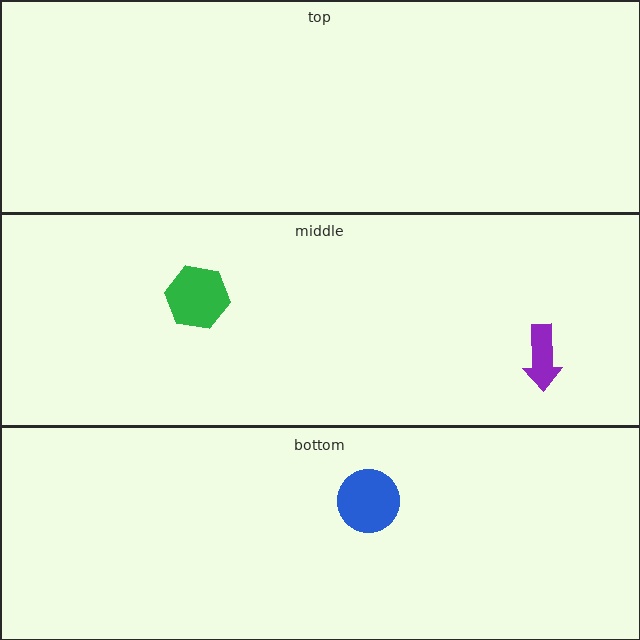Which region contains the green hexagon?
The middle region.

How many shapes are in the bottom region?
1.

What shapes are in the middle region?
The green hexagon, the purple arrow.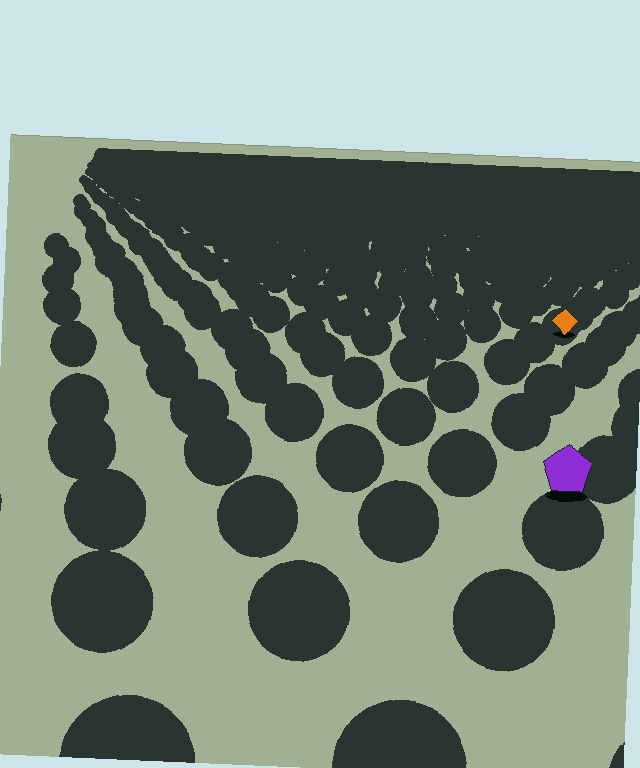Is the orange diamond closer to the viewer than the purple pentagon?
No. The purple pentagon is closer — you can tell from the texture gradient: the ground texture is coarser near it.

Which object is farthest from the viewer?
The orange diamond is farthest from the viewer. It appears smaller and the ground texture around it is denser.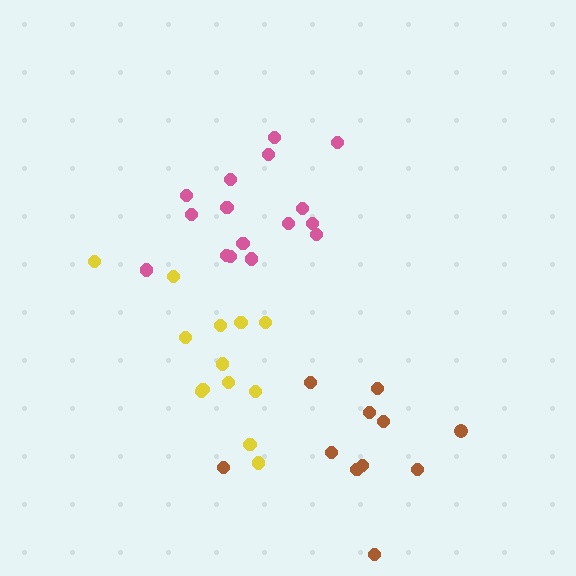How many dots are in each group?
Group 1: 13 dots, Group 2: 16 dots, Group 3: 11 dots (40 total).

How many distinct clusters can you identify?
There are 3 distinct clusters.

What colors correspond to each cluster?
The clusters are colored: yellow, pink, brown.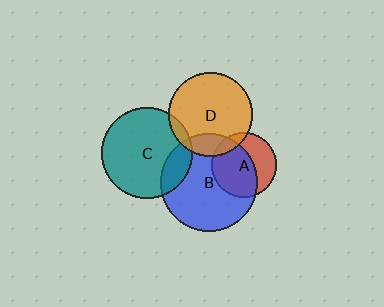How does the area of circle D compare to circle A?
Approximately 1.7 times.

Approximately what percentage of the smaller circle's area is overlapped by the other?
Approximately 15%.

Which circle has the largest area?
Circle B (blue).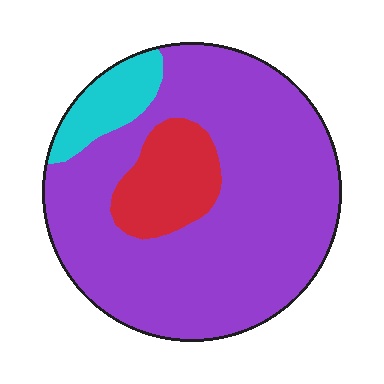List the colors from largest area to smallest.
From largest to smallest: purple, red, cyan.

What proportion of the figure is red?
Red covers 13% of the figure.